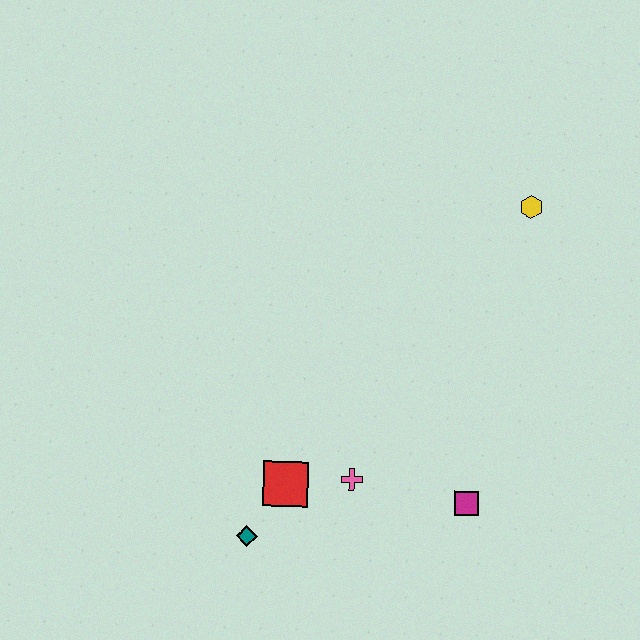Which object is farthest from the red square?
The yellow hexagon is farthest from the red square.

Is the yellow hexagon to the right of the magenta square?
Yes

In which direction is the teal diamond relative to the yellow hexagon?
The teal diamond is below the yellow hexagon.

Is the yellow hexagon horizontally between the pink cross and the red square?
No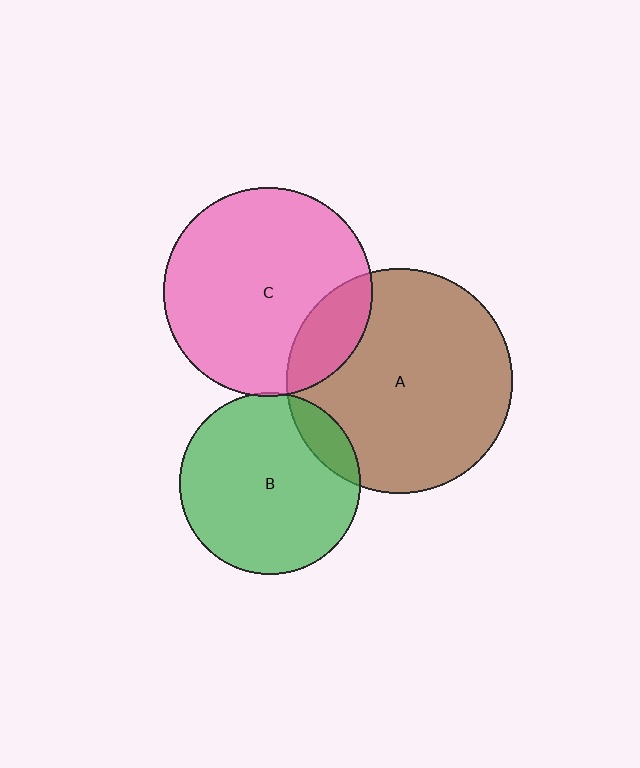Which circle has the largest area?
Circle A (brown).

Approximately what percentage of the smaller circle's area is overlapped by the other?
Approximately 5%.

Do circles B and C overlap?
Yes.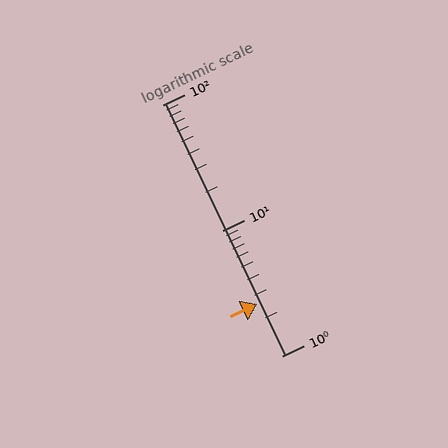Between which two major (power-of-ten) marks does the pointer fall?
The pointer is between 1 and 10.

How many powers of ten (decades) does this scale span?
The scale spans 2 decades, from 1 to 100.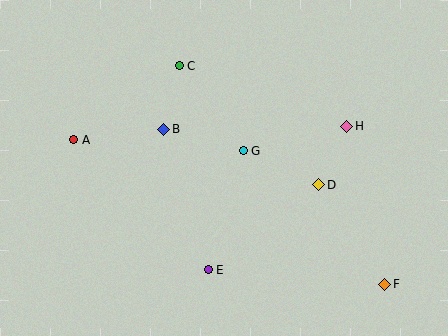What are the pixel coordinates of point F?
Point F is at (385, 284).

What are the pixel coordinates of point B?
Point B is at (164, 129).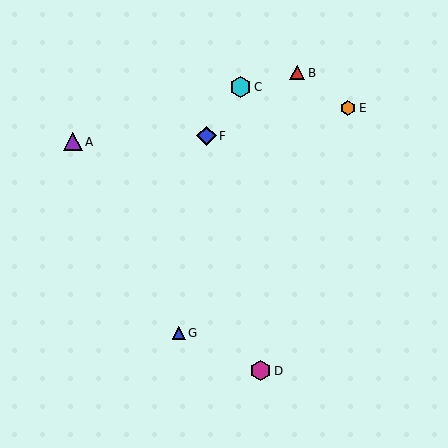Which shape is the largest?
The cyan hexagon (labeled C) is the largest.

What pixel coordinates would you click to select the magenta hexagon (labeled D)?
Click at (260, 371) to select the magenta hexagon D.